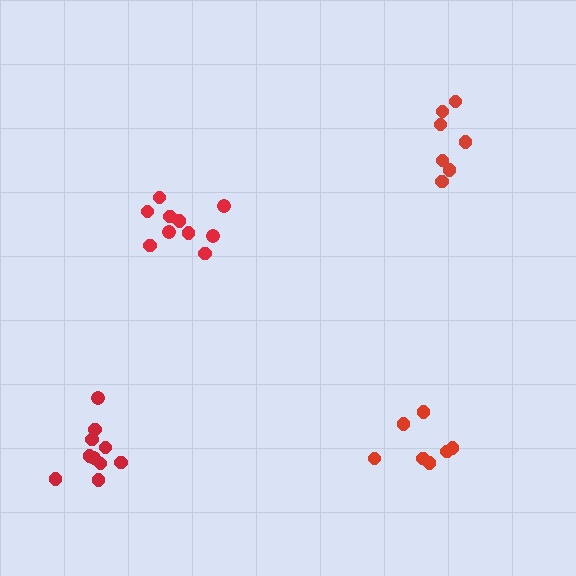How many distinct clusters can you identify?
There are 4 distinct clusters.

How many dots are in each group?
Group 1: 10 dots, Group 2: 10 dots, Group 3: 7 dots, Group 4: 7 dots (34 total).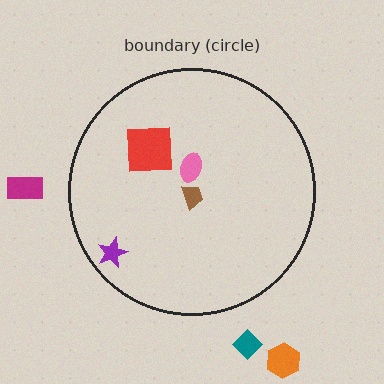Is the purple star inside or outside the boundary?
Inside.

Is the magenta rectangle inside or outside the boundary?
Outside.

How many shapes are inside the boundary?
4 inside, 3 outside.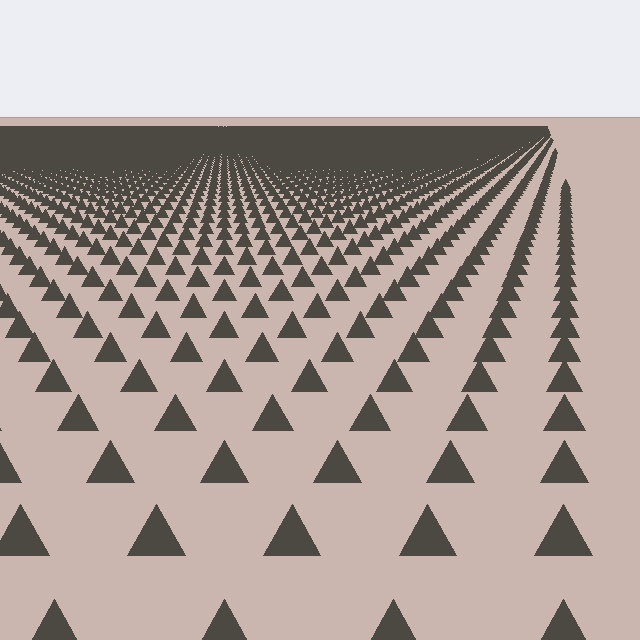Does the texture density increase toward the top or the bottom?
Density increases toward the top.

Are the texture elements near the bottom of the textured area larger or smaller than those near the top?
Larger. Near the bottom, elements are closer to the viewer and appear at a bigger on-screen size.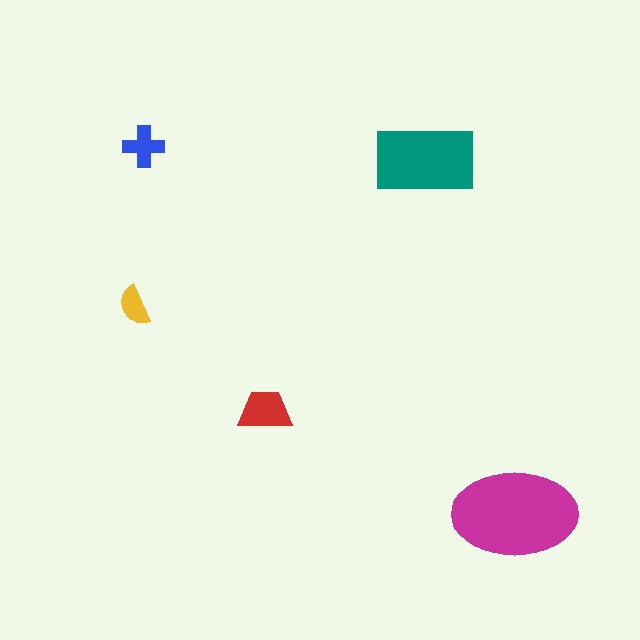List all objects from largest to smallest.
The magenta ellipse, the teal rectangle, the red trapezoid, the blue cross, the yellow semicircle.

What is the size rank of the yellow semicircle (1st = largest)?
5th.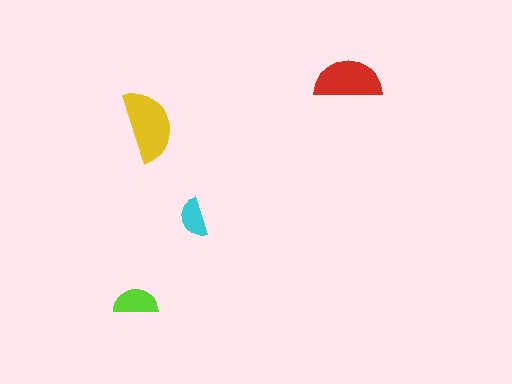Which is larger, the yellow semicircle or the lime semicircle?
The yellow one.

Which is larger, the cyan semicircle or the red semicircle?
The red one.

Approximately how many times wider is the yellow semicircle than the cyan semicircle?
About 2 times wider.